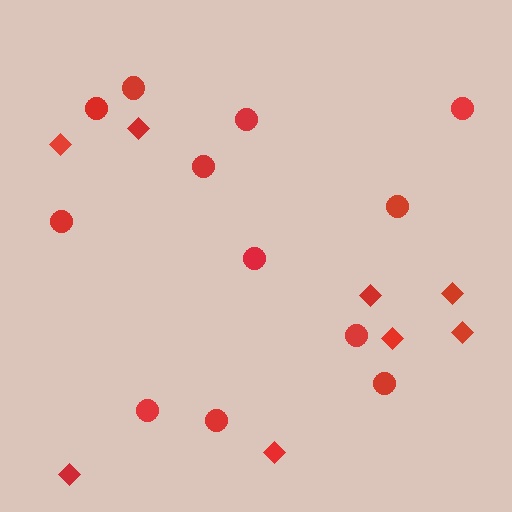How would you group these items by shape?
There are 2 groups: one group of circles (12) and one group of diamonds (8).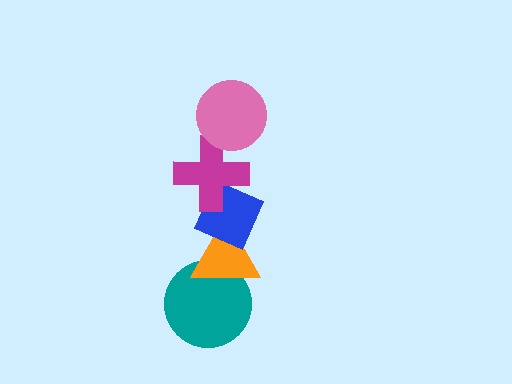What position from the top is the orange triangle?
The orange triangle is 4th from the top.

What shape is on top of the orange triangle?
The blue diamond is on top of the orange triangle.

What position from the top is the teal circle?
The teal circle is 5th from the top.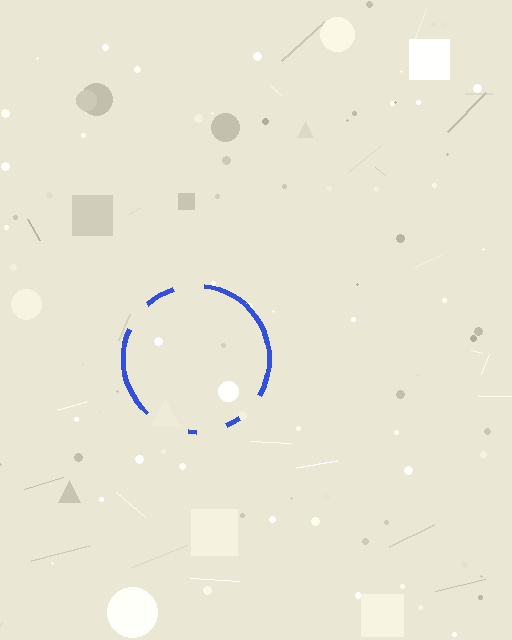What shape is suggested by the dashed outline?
The dashed outline suggests a circle.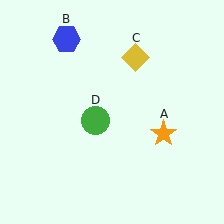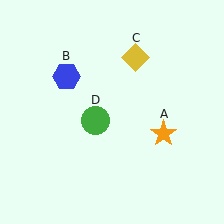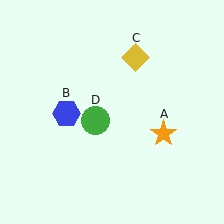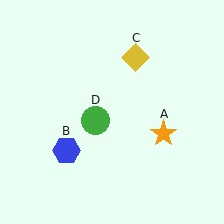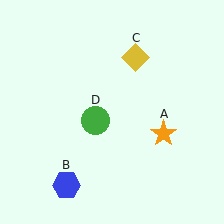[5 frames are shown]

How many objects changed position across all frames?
1 object changed position: blue hexagon (object B).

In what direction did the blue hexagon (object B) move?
The blue hexagon (object B) moved down.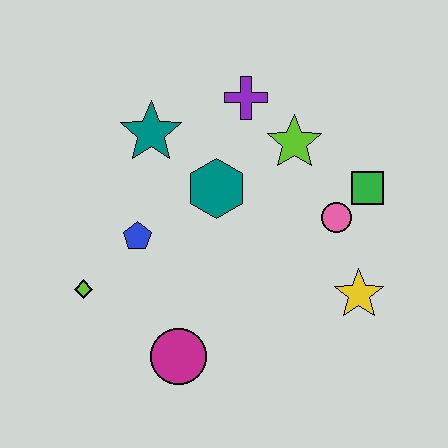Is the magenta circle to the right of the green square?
No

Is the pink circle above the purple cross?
No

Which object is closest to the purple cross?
The lime star is closest to the purple cross.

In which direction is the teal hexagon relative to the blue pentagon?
The teal hexagon is to the right of the blue pentagon.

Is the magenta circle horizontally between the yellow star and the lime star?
No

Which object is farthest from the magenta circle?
The purple cross is farthest from the magenta circle.